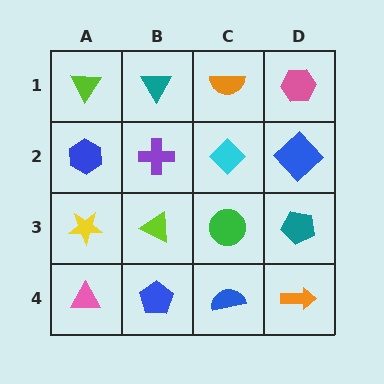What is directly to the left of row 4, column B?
A pink triangle.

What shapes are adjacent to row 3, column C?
A cyan diamond (row 2, column C), a blue semicircle (row 4, column C), a lime triangle (row 3, column B), a teal pentagon (row 3, column D).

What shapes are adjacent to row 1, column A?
A blue hexagon (row 2, column A), a teal triangle (row 1, column B).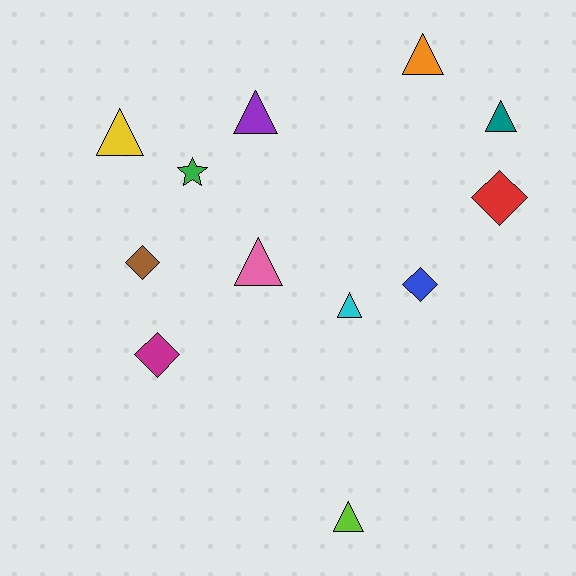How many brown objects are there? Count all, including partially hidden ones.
There is 1 brown object.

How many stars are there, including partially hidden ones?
There is 1 star.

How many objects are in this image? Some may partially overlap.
There are 12 objects.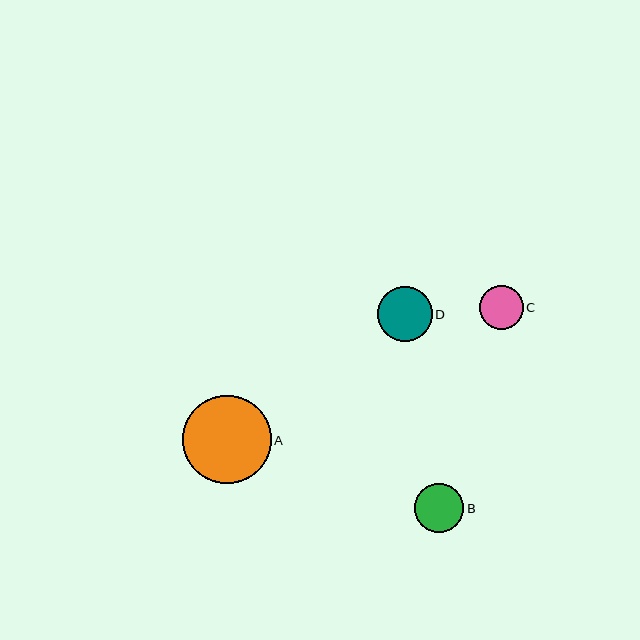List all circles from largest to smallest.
From largest to smallest: A, D, B, C.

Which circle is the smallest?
Circle C is the smallest with a size of approximately 44 pixels.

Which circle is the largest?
Circle A is the largest with a size of approximately 89 pixels.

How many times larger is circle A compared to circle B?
Circle A is approximately 1.8 times the size of circle B.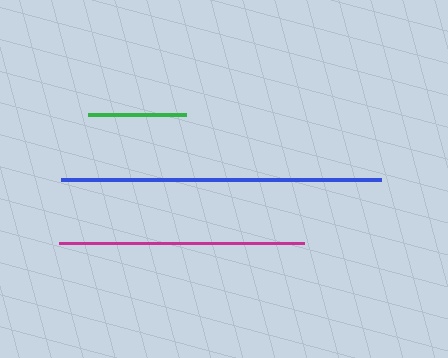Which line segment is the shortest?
The green line is the shortest at approximately 98 pixels.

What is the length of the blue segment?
The blue segment is approximately 320 pixels long.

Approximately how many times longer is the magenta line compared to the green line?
The magenta line is approximately 2.5 times the length of the green line.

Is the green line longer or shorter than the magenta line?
The magenta line is longer than the green line.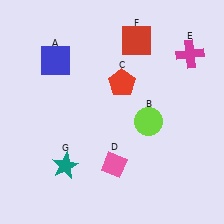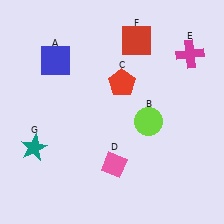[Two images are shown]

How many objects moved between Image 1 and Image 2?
1 object moved between the two images.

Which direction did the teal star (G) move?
The teal star (G) moved left.